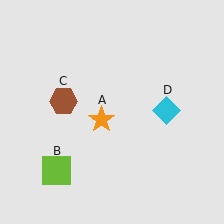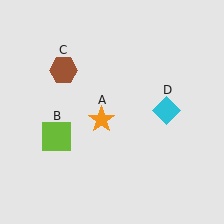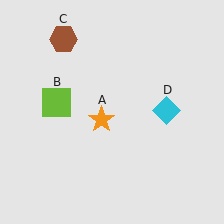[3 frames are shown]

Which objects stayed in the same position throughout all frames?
Orange star (object A) and cyan diamond (object D) remained stationary.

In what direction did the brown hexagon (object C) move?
The brown hexagon (object C) moved up.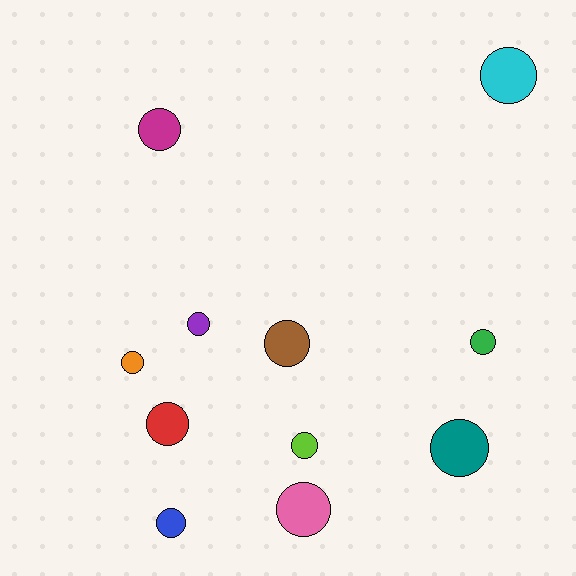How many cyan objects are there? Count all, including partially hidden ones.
There is 1 cyan object.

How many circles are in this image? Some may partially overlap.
There are 11 circles.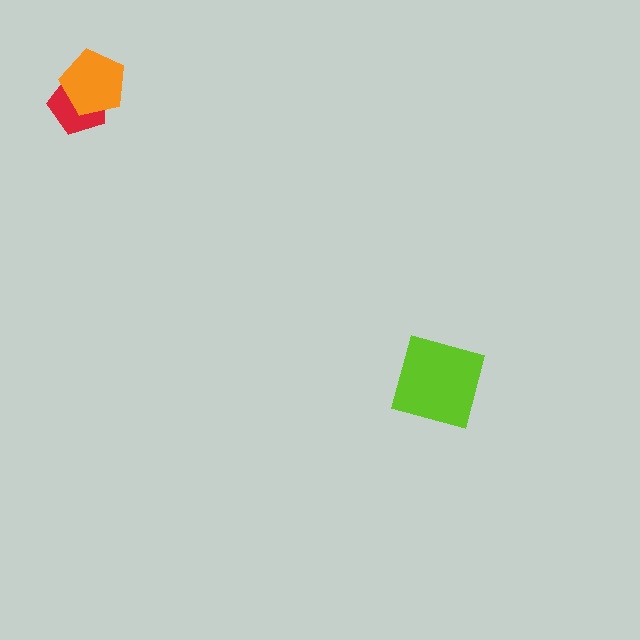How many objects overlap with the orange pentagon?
1 object overlaps with the orange pentagon.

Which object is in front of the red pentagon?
The orange pentagon is in front of the red pentagon.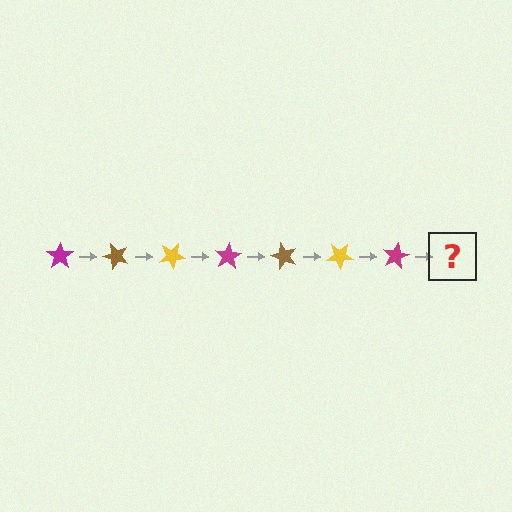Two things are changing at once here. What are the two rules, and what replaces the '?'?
The two rules are that it rotates 50 degrees each step and the color cycles through magenta, brown, and yellow. The '?' should be a brown star, rotated 350 degrees from the start.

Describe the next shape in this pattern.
It should be a brown star, rotated 350 degrees from the start.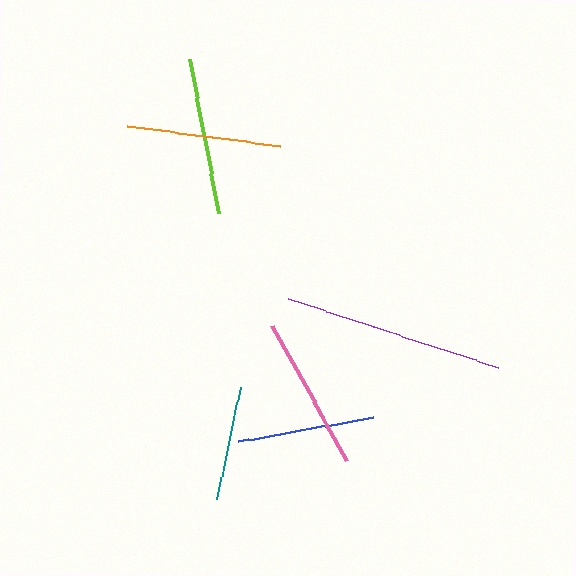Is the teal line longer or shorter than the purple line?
The purple line is longer than the teal line.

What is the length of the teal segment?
The teal segment is approximately 114 pixels long.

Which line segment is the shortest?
The teal line is the shortest at approximately 114 pixels.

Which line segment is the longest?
The purple line is the longest at approximately 221 pixels.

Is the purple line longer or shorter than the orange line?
The purple line is longer than the orange line.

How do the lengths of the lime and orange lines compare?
The lime and orange lines are approximately the same length.